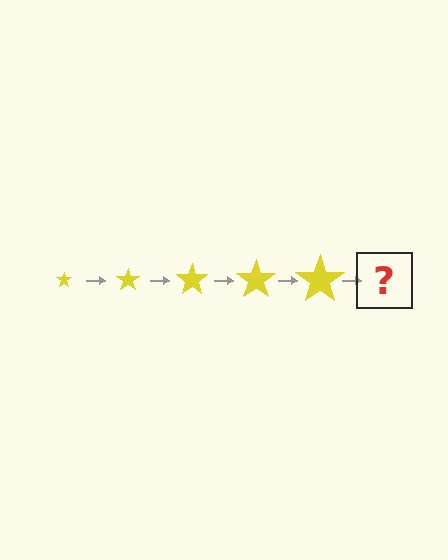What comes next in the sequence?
The next element should be a yellow star, larger than the previous one.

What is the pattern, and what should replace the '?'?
The pattern is that the star gets progressively larger each step. The '?' should be a yellow star, larger than the previous one.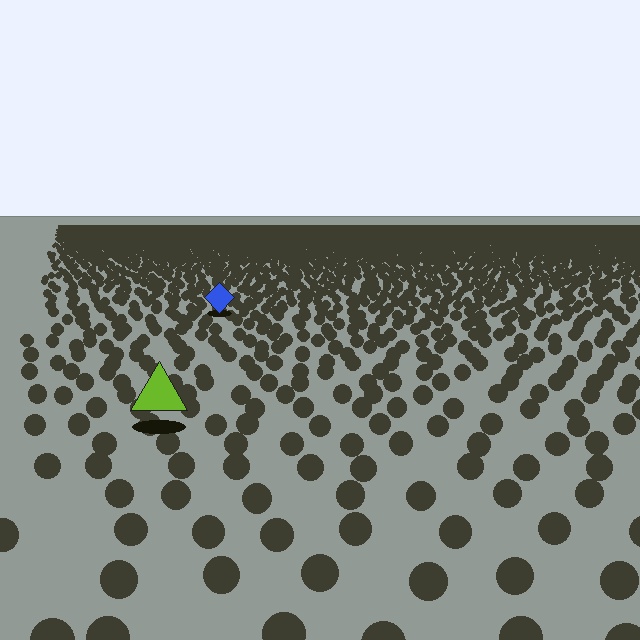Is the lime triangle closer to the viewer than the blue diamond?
Yes. The lime triangle is closer — you can tell from the texture gradient: the ground texture is coarser near it.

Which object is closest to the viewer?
The lime triangle is closest. The texture marks near it are larger and more spread out.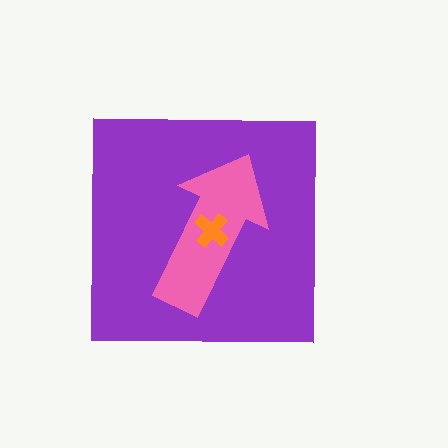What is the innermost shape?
The orange cross.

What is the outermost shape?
The purple square.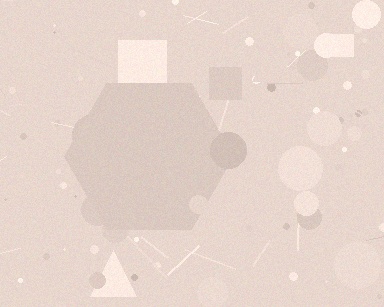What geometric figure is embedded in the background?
A hexagon is embedded in the background.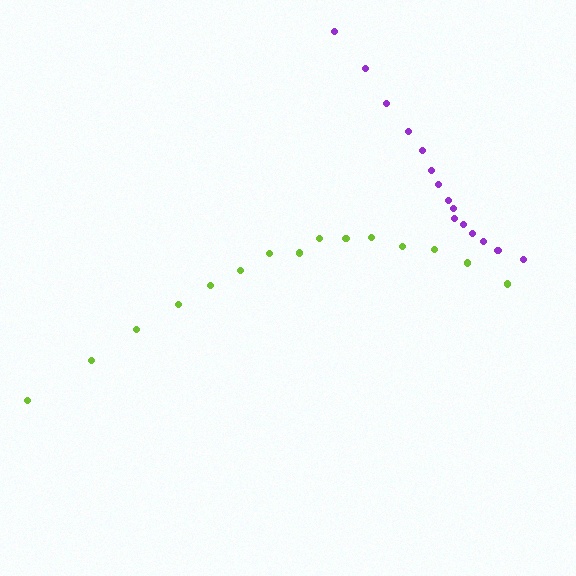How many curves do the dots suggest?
There are 2 distinct paths.